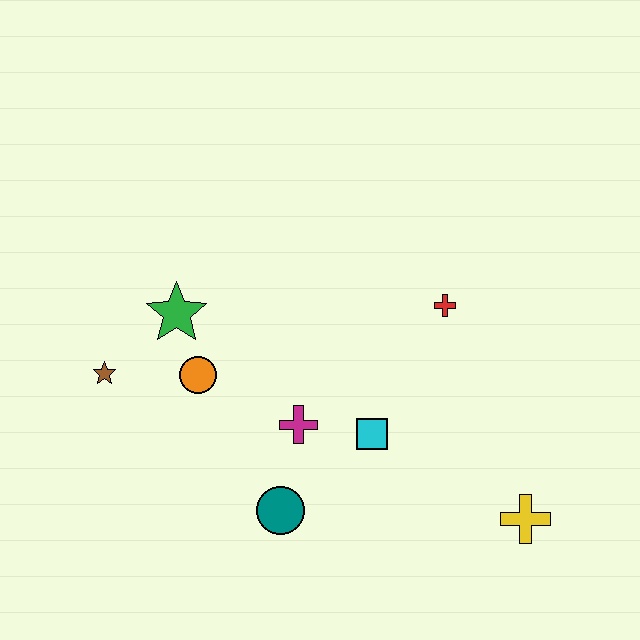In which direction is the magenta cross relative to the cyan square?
The magenta cross is to the left of the cyan square.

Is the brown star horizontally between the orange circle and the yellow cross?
No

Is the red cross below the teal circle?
No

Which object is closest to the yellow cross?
The cyan square is closest to the yellow cross.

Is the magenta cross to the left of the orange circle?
No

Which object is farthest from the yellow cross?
The brown star is farthest from the yellow cross.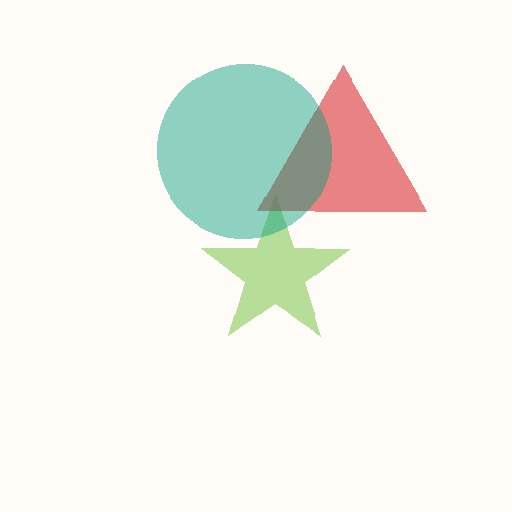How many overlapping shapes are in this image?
There are 3 overlapping shapes in the image.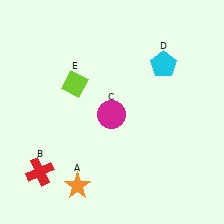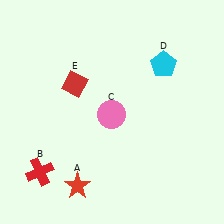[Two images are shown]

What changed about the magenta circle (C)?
In Image 1, C is magenta. In Image 2, it changed to pink.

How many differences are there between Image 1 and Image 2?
There are 3 differences between the two images.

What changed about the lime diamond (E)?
In Image 1, E is lime. In Image 2, it changed to red.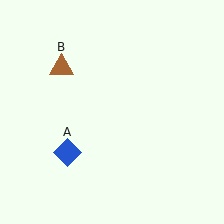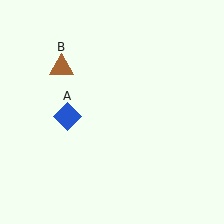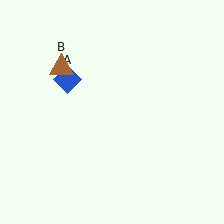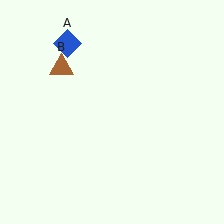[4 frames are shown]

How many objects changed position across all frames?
1 object changed position: blue diamond (object A).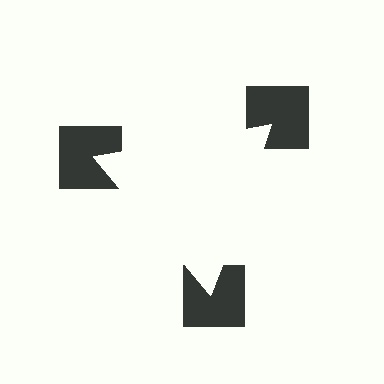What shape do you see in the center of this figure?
An illusory triangle — its edges are inferred from the aligned wedge cuts in the notched squares, not physically drawn.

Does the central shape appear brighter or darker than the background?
It typically appears slightly brighter than the background, even though no actual brightness change is drawn.